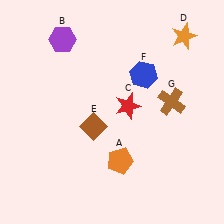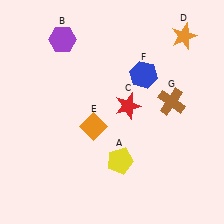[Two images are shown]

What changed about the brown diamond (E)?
In Image 1, E is brown. In Image 2, it changed to orange.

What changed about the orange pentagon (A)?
In Image 1, A is orange. In Image 2, it changed to yellow.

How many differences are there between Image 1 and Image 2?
There are 2 differences between the two images.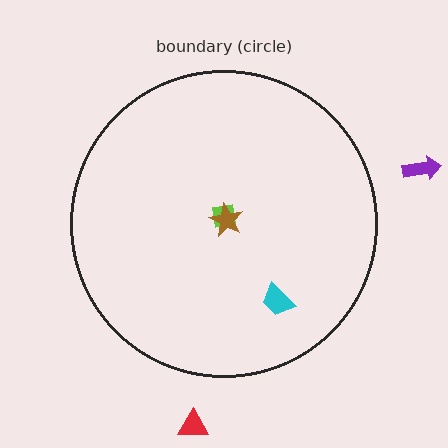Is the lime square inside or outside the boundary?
Inside.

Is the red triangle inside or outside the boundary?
Outside.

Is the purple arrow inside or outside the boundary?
Outside.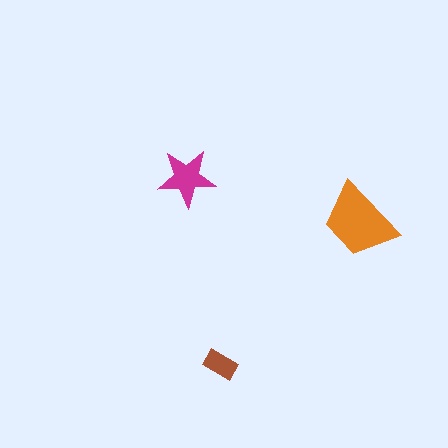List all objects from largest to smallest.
The orange trapezoid, the magenta star, the brown rectangle.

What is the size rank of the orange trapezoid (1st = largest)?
1st.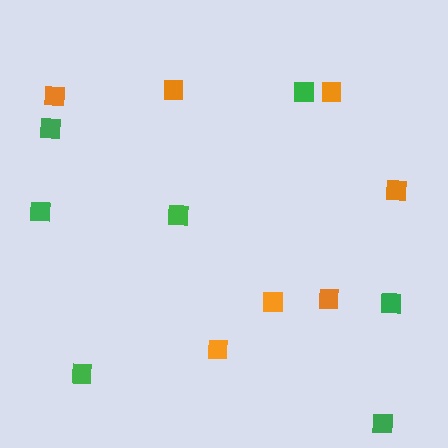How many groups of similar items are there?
There are 2 groups: one group of orange squares (7) and one group of green squares (7).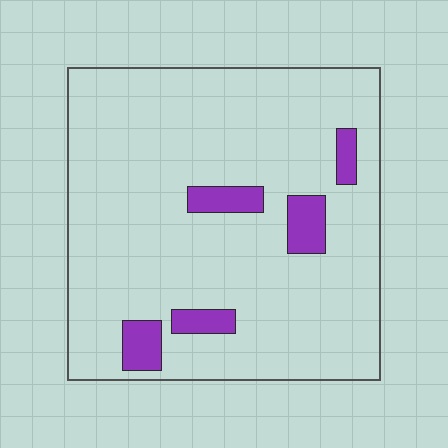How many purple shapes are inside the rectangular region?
5.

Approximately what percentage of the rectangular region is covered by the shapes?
Approximately 10%.